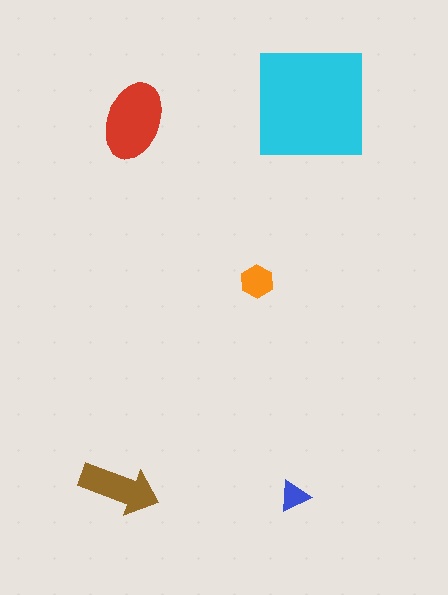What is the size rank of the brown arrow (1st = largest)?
3rd.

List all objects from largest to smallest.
The cyan square, the red ellipse, the brown arrow, the orange hexagon, the blue triangle.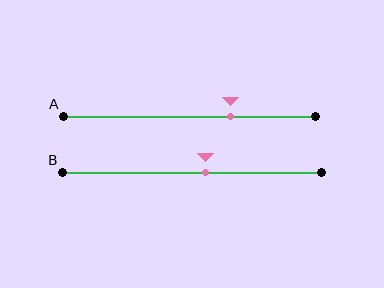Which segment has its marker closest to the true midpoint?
Segment B has its marker closest to the true midpoint.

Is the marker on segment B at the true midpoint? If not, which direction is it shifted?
No, the marker on segment B is shifted to the right by about 5% of the segment length.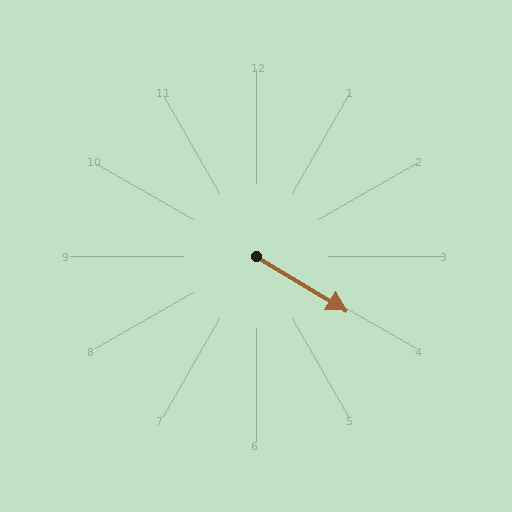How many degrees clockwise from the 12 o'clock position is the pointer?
Approximately 121 degrees.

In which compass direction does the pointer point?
Southeast.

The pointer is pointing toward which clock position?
Roughly 4 o'clock.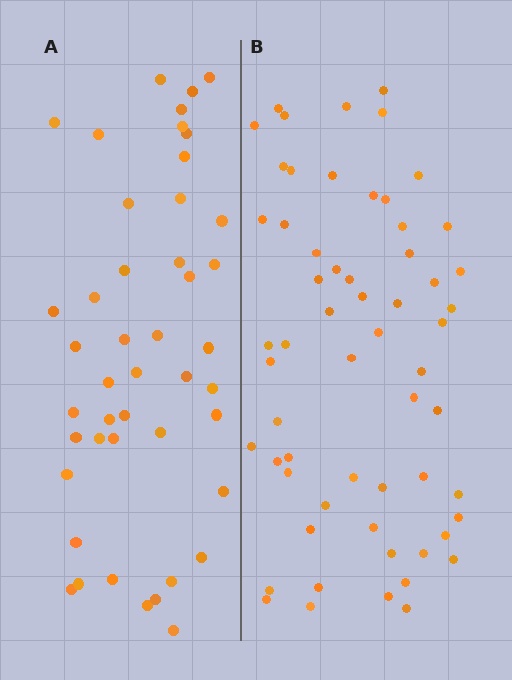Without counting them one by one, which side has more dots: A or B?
Region B (the right region) has more dots.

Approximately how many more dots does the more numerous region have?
Region B has approximately 15 more dots than region A.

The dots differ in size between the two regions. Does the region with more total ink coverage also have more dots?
No. Region A has more total ink coverage because its dots are larger, but region B actually contains more individual dots. Total area can be misleading — the number of items is what matters here.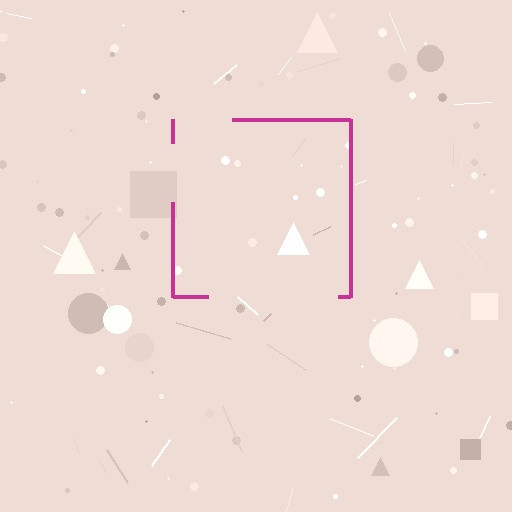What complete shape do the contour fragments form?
The contour fragments form a square.